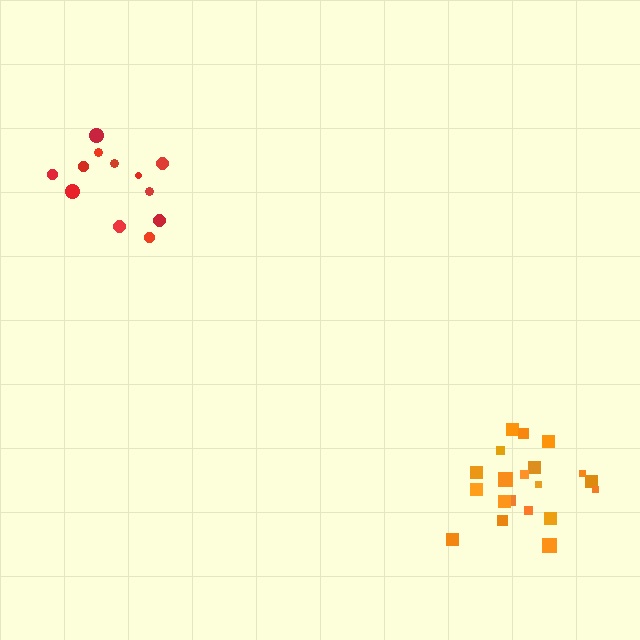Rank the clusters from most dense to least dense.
orange, red.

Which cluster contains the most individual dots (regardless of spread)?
Orange (20).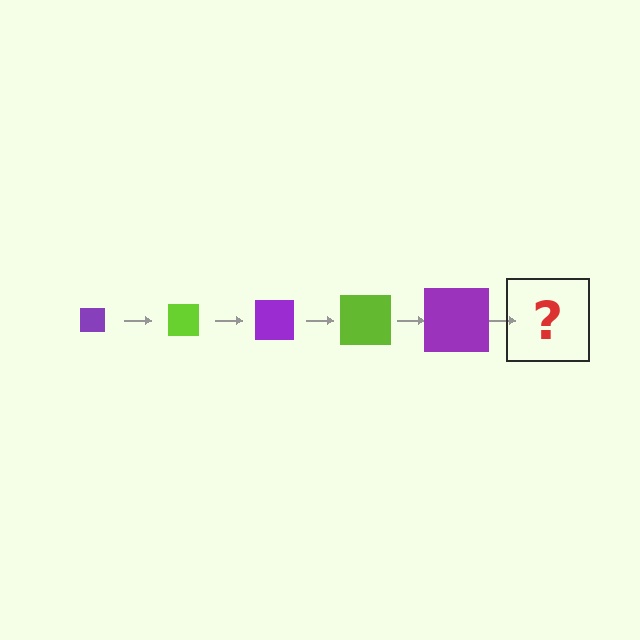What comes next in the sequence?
The next element should be a lime square, larger than the previous one.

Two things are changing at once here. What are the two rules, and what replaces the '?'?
The two rules are that the square grows larger each step and the color cycles through purple and lime. The '?' should be a lime square, larger than the previous one.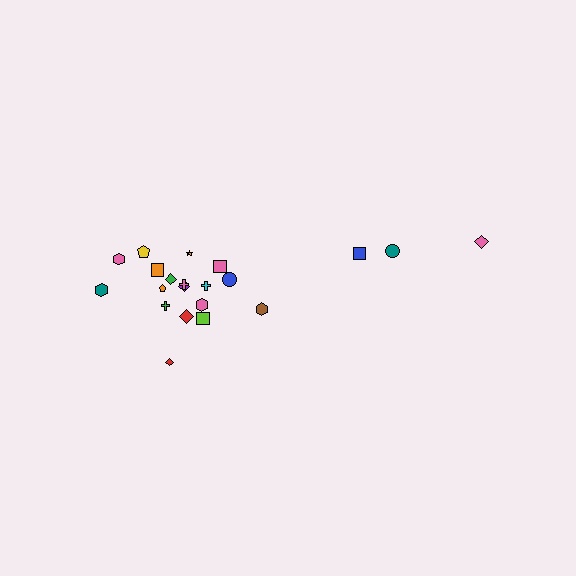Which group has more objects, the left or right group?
The left group.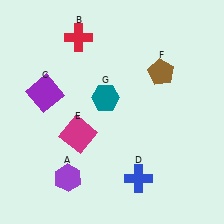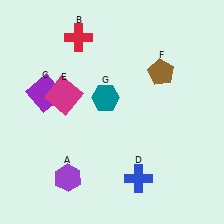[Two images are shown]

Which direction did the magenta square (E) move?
The magenta square (E) moved up.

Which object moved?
The magenta square (E) moved up.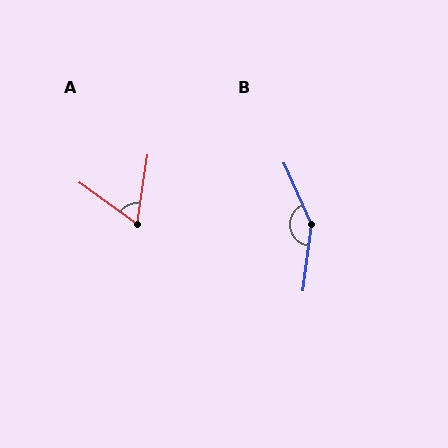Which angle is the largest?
B, at approximately 148 degrees.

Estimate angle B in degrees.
Approximately 148 degrees.